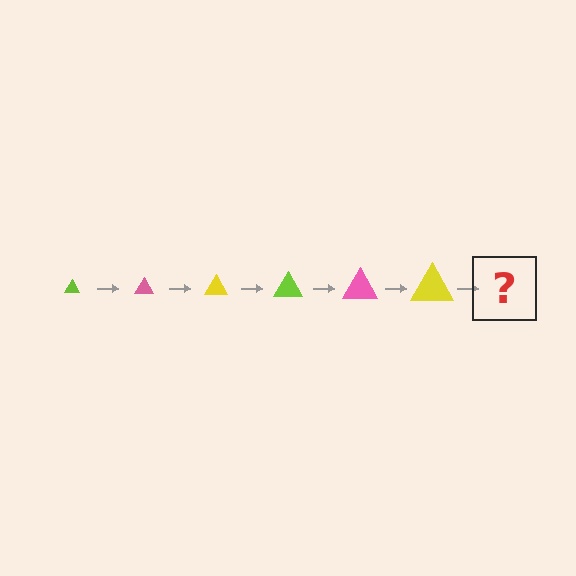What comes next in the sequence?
The next element should be a lime triangle, larger than the previous one.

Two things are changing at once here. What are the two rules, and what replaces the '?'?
The two rules are that the triangle grows larger each step and the color cycles through lime, pink, and yellow. The '?' should be a lime triangle, larger than the previous one.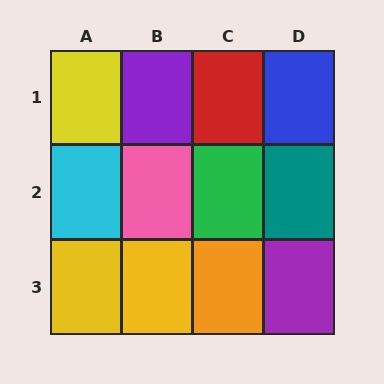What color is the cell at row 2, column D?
Teal.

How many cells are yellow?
3 cells are yellow.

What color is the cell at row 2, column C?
Green.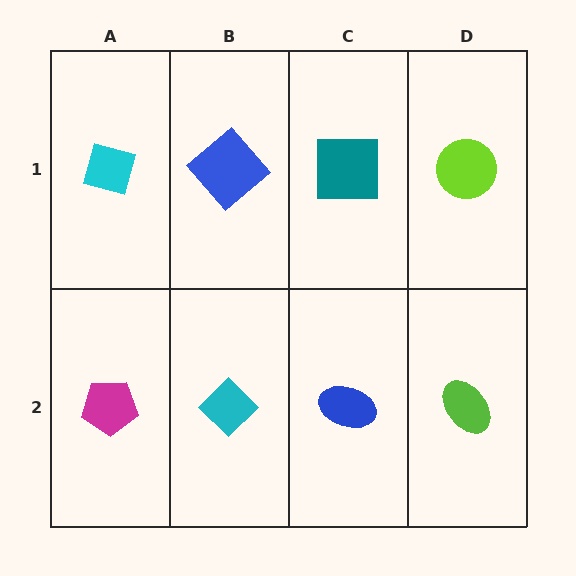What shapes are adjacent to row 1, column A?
A magenta pentagon (row 2, column A), a blue diamond (row 1, column B).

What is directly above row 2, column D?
A lime circle.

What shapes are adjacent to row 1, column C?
A blue ellipse (row 2, column C), a blue diamond (row 1, column B), a lime circle (row 1, column D).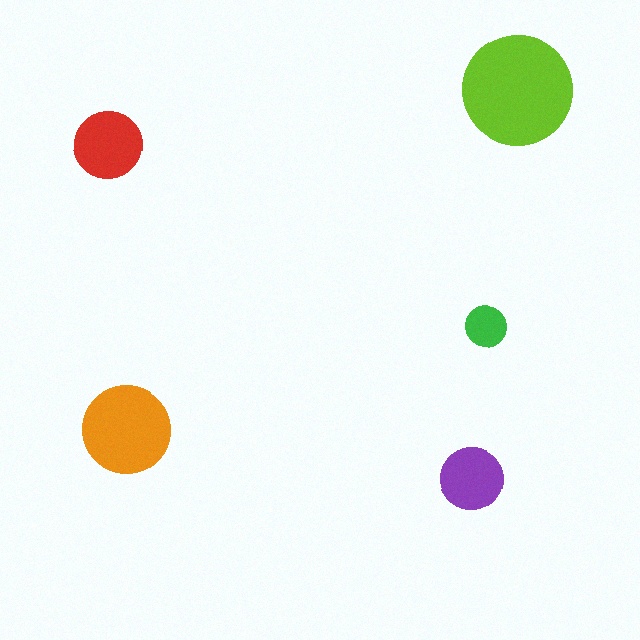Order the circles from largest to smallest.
the lime one, the orange one, the red one, the purple one, the green one.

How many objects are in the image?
There are 5 objects in the image.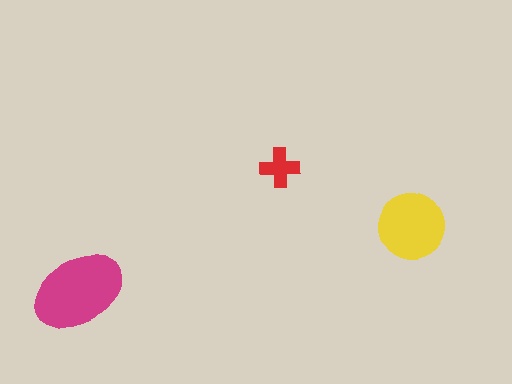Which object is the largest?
The magenta ellipse.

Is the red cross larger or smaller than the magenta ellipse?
Smaller.